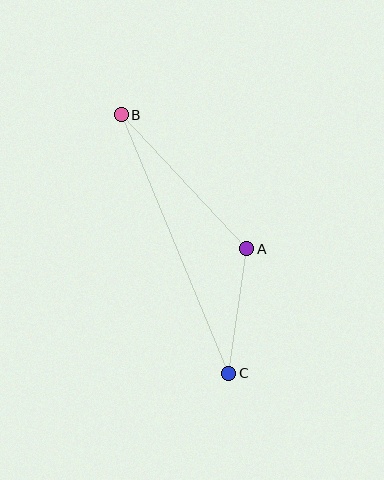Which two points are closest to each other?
Points A and C are closest to each other.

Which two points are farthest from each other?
Points B and C are farthest from each other.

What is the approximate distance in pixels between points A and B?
The distance between A and B is approximately 184 pixels.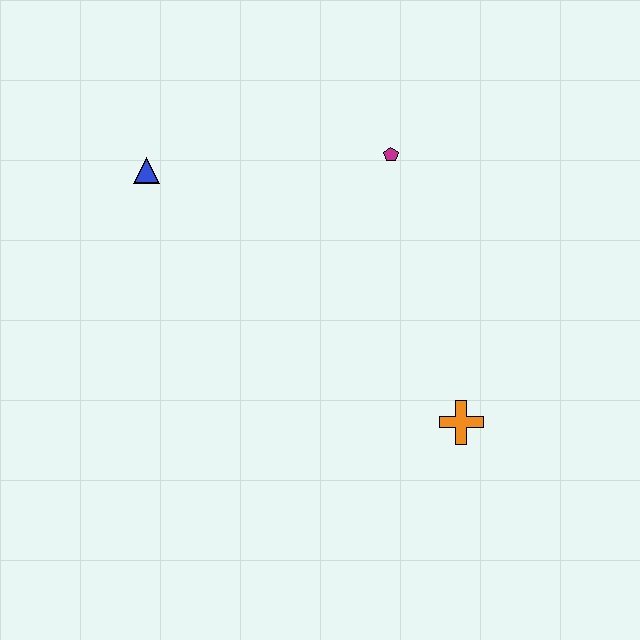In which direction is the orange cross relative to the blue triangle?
The orange cross is to the right of the blue triangle.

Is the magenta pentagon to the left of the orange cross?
Yes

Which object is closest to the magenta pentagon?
The blue triangle is closest to the magenta pentagon.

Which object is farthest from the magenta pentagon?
The orange cross is farthest from the magenta pentagon.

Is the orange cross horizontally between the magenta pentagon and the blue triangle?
No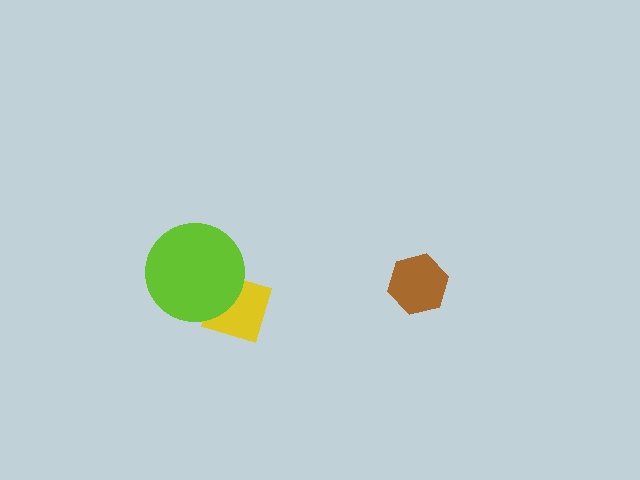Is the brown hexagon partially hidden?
No, no other shape covers it.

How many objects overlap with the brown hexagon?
0 objects overlap with the brown hexagon.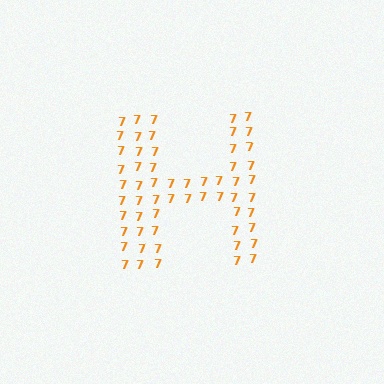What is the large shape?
The large shape is the letter H.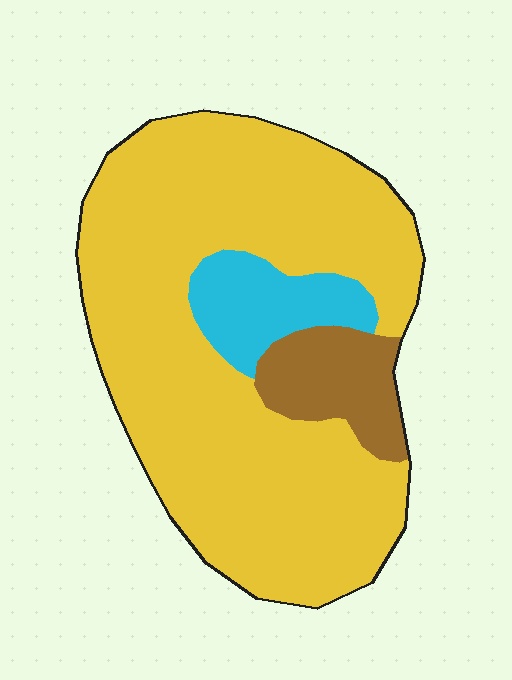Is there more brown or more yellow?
Yellow.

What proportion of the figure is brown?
Brown covers roughly 10% of the figure.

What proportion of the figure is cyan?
Cyan covers roughly 10% of the figure.